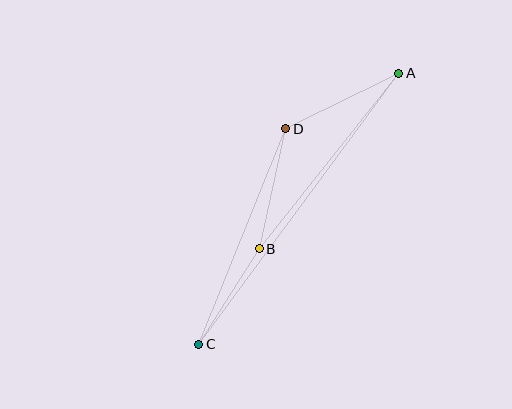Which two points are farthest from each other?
Points A and C are farthest from each other.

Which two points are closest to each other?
Points B and C are closest to each other.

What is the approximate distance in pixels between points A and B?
The distance between A and B is approximately 224 pixels.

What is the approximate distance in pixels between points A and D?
The distance between A and D is approximately 126 pixels.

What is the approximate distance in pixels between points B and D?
The distance between B and D is approximately 123 pixels.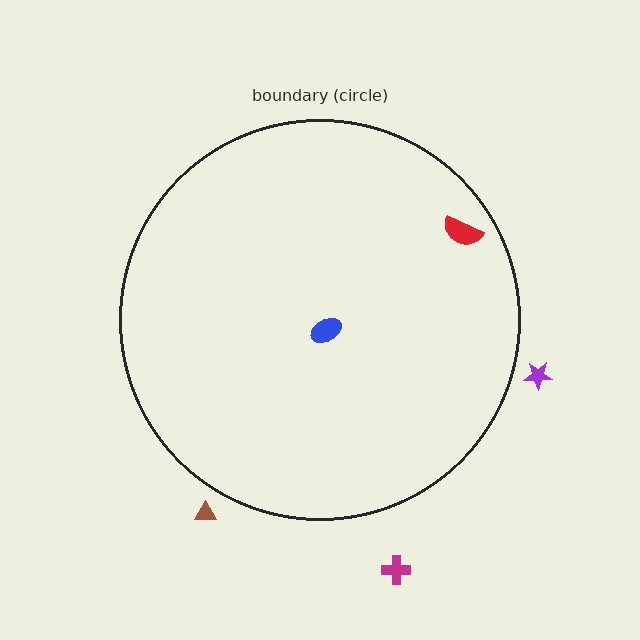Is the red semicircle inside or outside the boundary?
Inside.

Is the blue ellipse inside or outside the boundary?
Inside.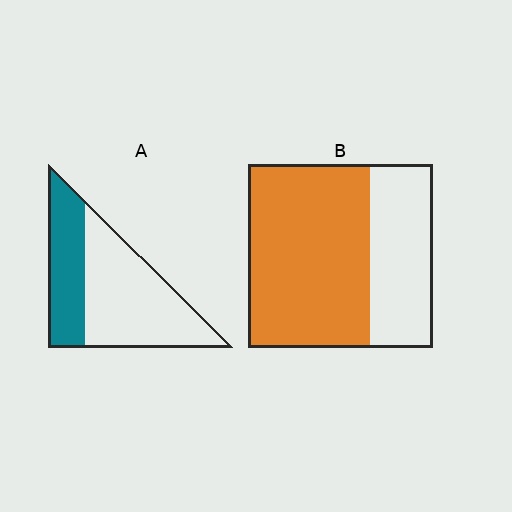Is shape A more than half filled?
No.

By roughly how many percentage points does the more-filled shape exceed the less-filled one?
By roughly 30 percentage points (B over A).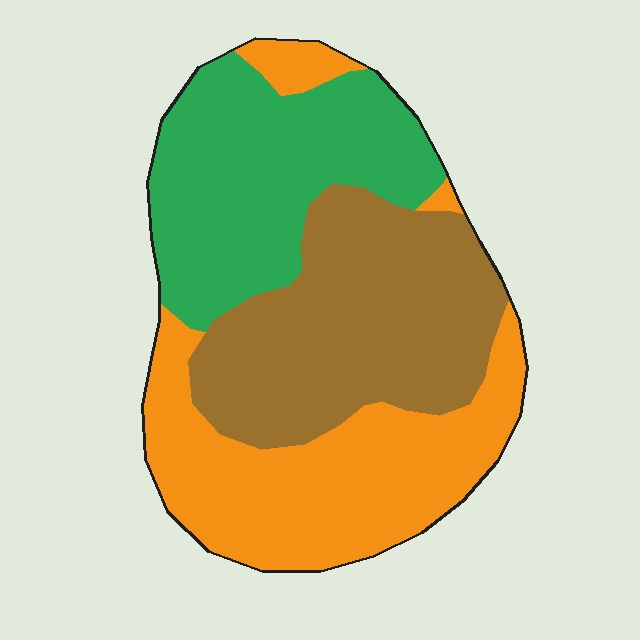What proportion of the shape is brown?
Brown covers about 35% of the shape.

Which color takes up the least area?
Green, at roughly 30%.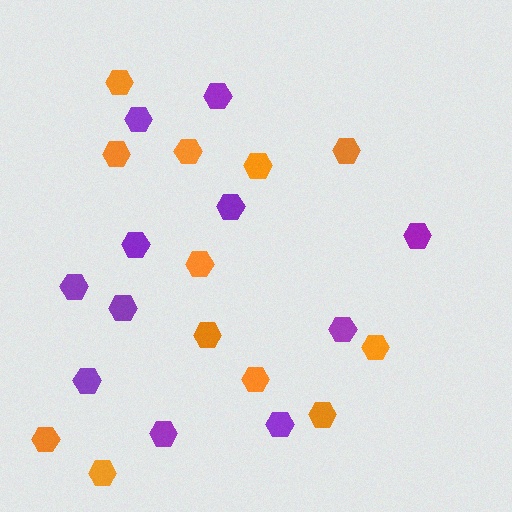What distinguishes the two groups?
There are 2 groups: one group of purple hexagons (11) and one group of orange hexagons (12).